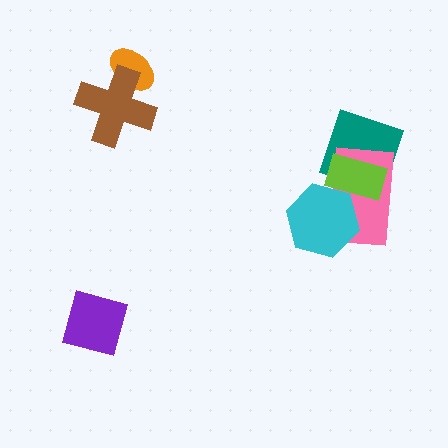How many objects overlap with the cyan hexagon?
2 objects overlap with the cyan hexagon.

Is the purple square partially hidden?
No, no other shape covers it.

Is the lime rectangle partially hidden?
Yes, it is partially covered by another shape.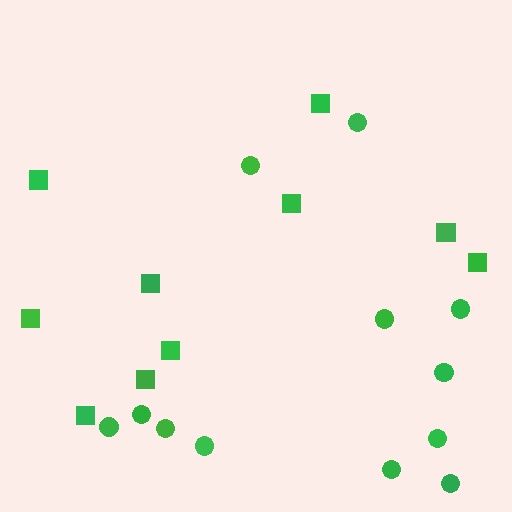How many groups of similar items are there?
There are 2 groups: one group of squares (10) and one group of circles (12).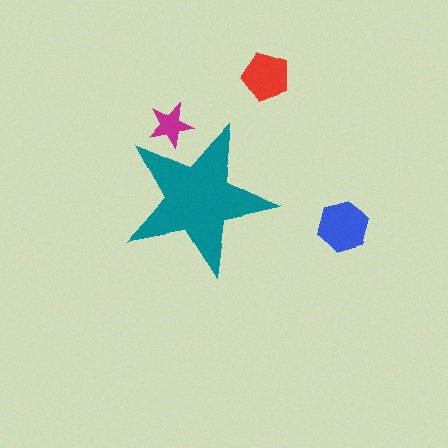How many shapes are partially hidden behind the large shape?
1 shape is partially hidden.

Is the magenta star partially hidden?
Yes, the magenta star is partially hidden behind the teal star.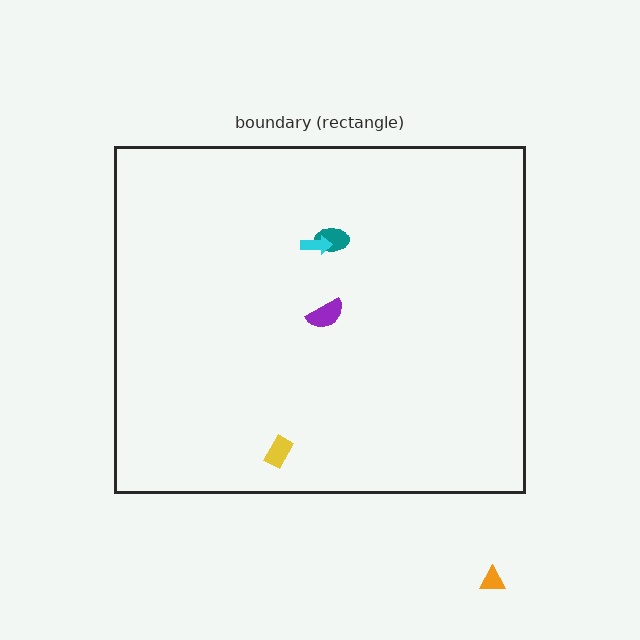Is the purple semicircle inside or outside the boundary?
Inside.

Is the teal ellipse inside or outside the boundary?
Inside.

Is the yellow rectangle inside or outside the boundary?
Inside.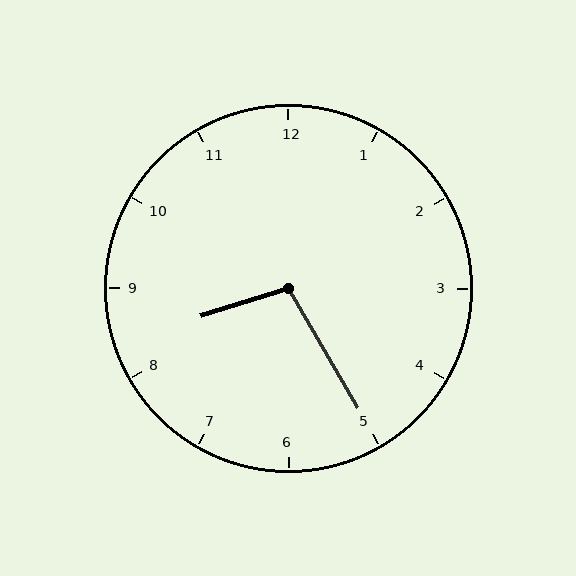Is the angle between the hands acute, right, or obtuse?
It is obtuse.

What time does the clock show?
8:25.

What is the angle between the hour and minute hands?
Approximately 102 degrees.